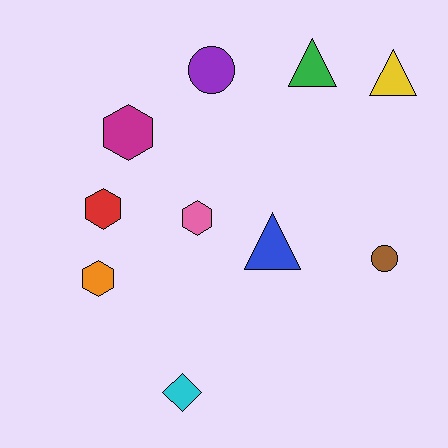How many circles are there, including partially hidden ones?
There are 2 circles.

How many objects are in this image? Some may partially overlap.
There are 10 objects.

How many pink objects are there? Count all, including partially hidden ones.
There is 1 pink object.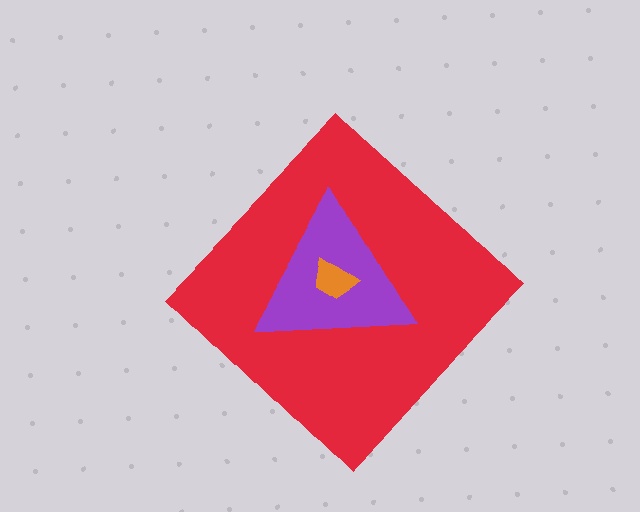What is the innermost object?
The orange trapezoid.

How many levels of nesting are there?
3.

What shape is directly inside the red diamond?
The purple triangle.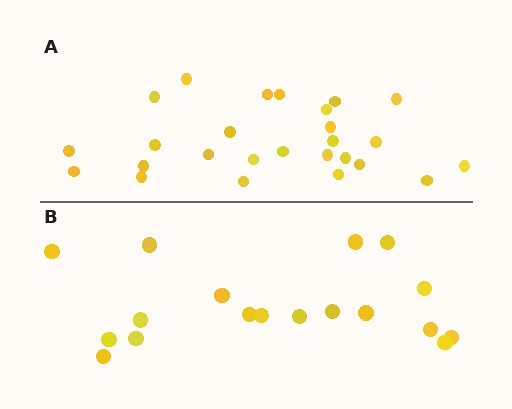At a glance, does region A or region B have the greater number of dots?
Region A (the top region) has more dots.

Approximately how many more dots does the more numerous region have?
Region A has roughly 8 or so more dots than region B.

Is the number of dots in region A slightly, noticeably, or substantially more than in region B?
Region A has noticeably more, but not dramatically so. The ratio is roughly 1.4 to 1.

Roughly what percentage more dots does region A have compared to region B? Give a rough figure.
About 45% more.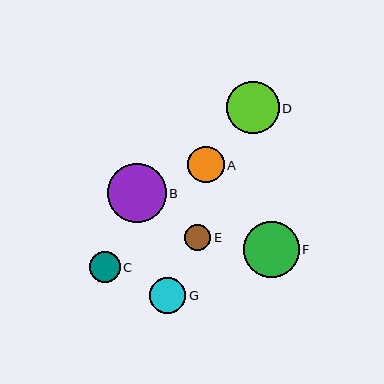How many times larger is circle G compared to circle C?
Circle G is approximately 1.2 times the size of circle C.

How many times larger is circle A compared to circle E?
Circle A is approximately 1.4 times the size of circle E.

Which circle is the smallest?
Circle E is the smallest with a size of approximately 26 pixels.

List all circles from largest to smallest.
From largest to smallest: B, F, D, A, G, C, E.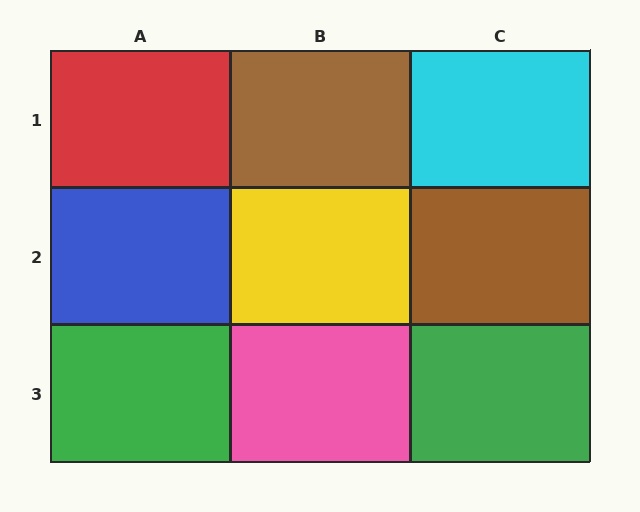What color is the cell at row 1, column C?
Cyan.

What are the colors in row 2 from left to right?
Blue, yellow, brown.